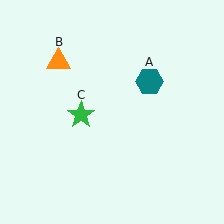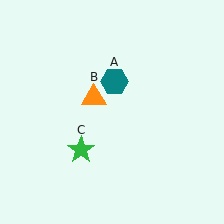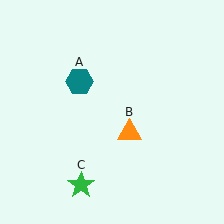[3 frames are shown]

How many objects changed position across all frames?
3 objects changed position: teal hexagon (object A), orange triangle (object B), green star (object C).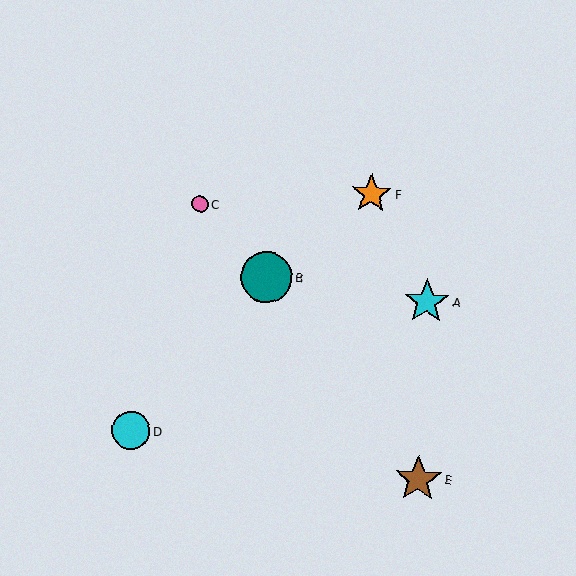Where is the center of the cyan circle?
The center of the cyan circle is at (131, 431).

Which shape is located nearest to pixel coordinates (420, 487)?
The brown star (labeled E) at (418, 479) is nearest to that location.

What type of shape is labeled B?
Shape B is a teal circle.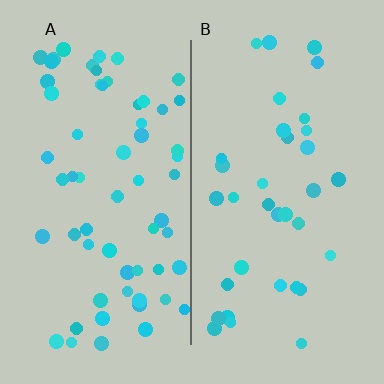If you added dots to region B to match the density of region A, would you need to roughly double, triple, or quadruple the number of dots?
Approximately double.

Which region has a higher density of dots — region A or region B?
A (the left).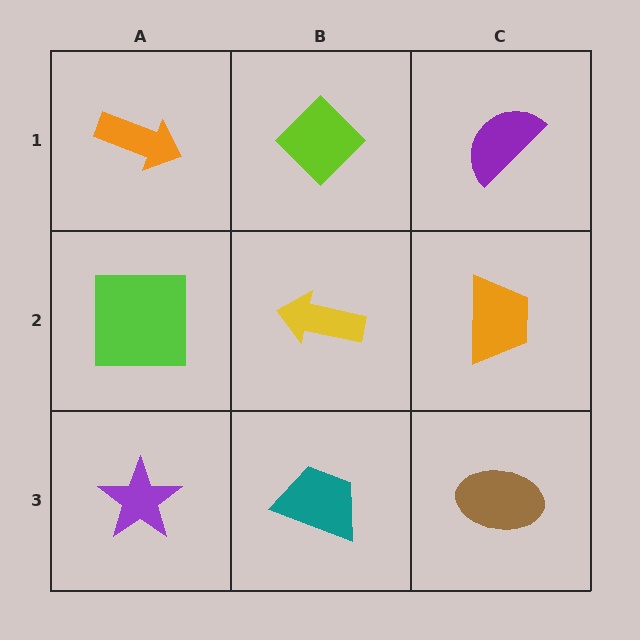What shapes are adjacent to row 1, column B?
A yellow arrow (row 2, column B), an orange arrow (row 1, column A), a purple semicircle (row 1, column C).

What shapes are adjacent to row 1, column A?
A lime square (row 2, column A), a lime diamond (row 1, column B).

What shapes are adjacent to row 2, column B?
A lime diamond (row 1, column B), a teal trapezoid (row 3, column B), a lime square (row 2, column A), an orange trapezoid (row 2, column C).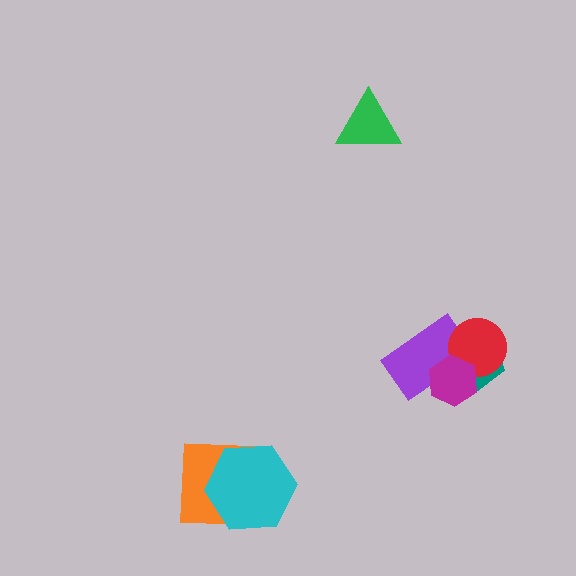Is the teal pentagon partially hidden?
Yes, it is partially covered by another shape.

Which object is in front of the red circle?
The magenta hexagon is in front of the red circle.